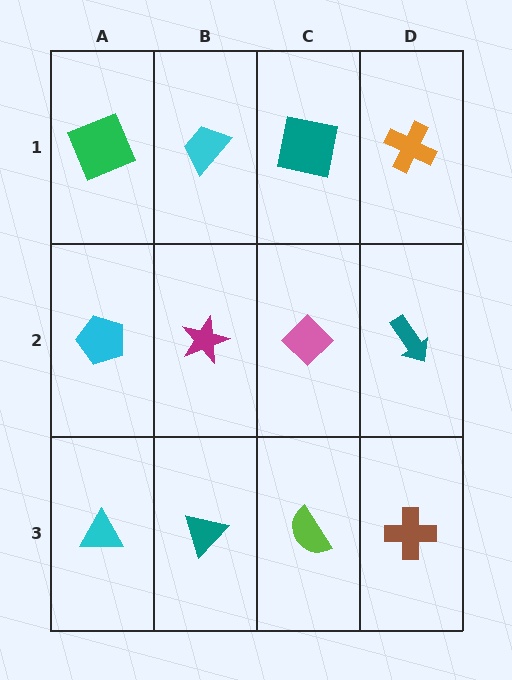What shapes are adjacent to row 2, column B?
A cyan trapezoid (row 1, column B), a teal triangle (row 3, column B), a cyan pentagon (row 2, column A), a pink diamond (row 2, column C).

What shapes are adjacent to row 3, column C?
A pink diamond (row 2, column C), a teal triangle (row 3, column B), a brown cross (row 3, column D).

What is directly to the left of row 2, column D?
A pink diamond.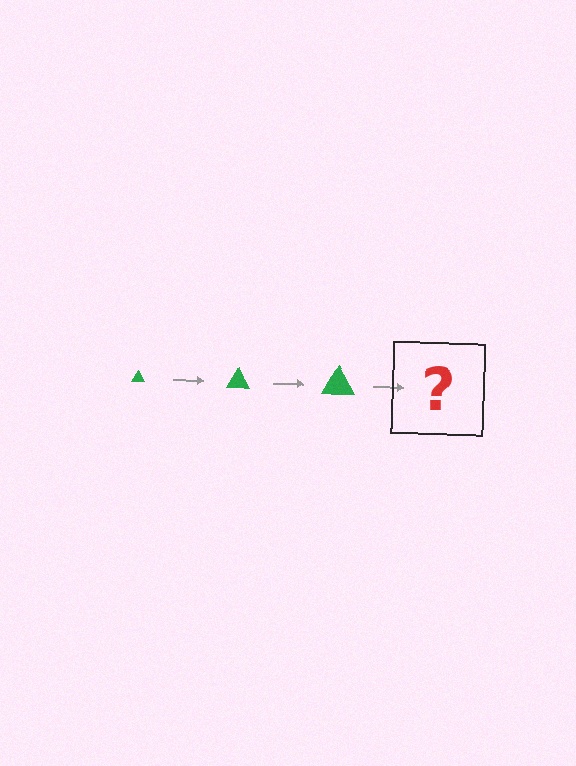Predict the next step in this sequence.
The next step is a green triangle, larger than the previous one.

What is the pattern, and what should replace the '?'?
The pattern is that the triangle gets progressively larger each step. The '?' should be a green triangle, larger than the previous one.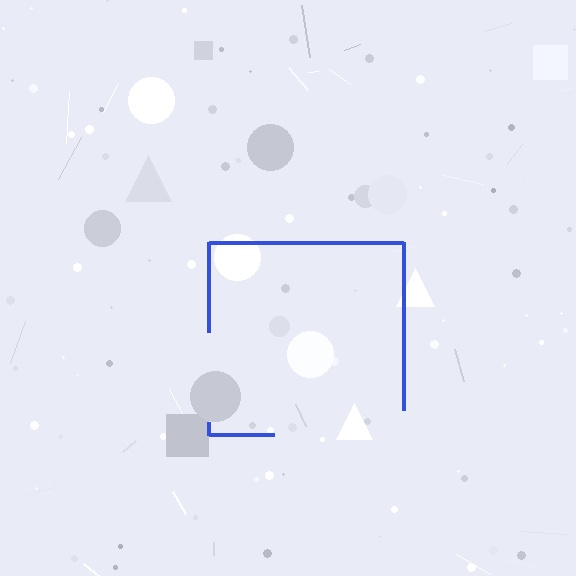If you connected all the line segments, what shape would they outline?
They would outline a square.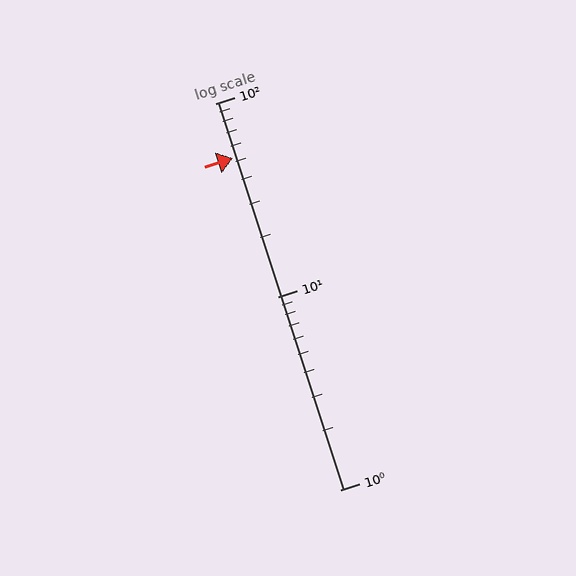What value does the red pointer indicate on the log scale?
The pointer indicates approximately 52.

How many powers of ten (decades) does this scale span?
The scale spans 2 decades, from 1 to 100.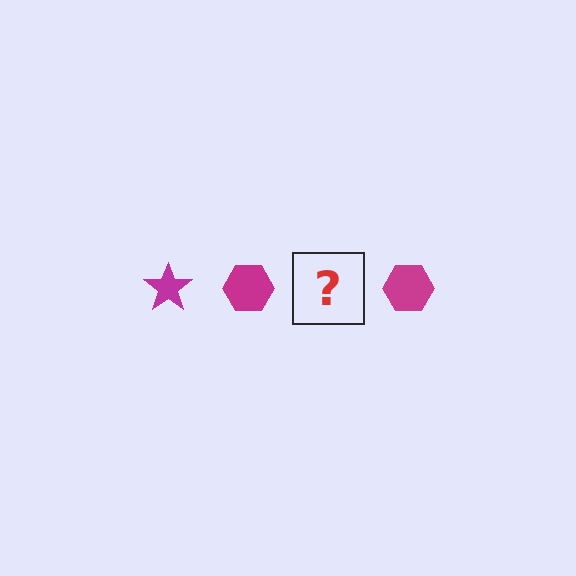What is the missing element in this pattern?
The missing element is a magenta star.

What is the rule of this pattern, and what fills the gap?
The rule is that the pattern cycles through star, hexagon shapes in magenta. The gap should be filled with a magenta star.